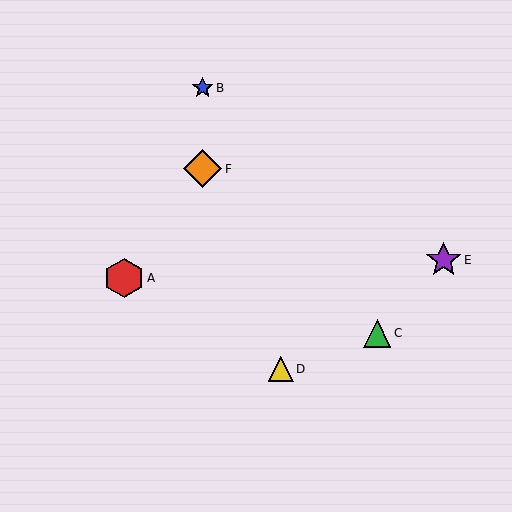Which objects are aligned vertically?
Objects B, F are aligned vertically.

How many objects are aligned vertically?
2 objects (B, F) are aligned vertically.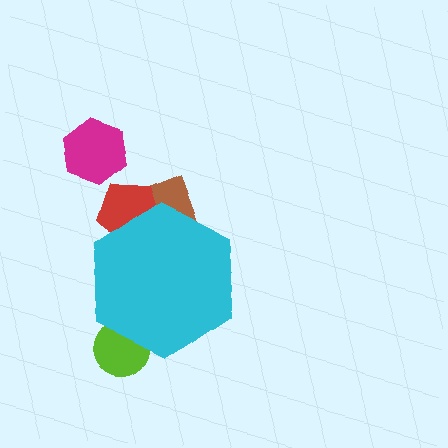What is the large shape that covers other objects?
A cyan hexagon.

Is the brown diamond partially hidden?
Yes, the brown diamond is partially hidden behind the cyan hexagon.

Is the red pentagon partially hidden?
Yes, the red pentagon is partially hidden behind the cyan hexagon.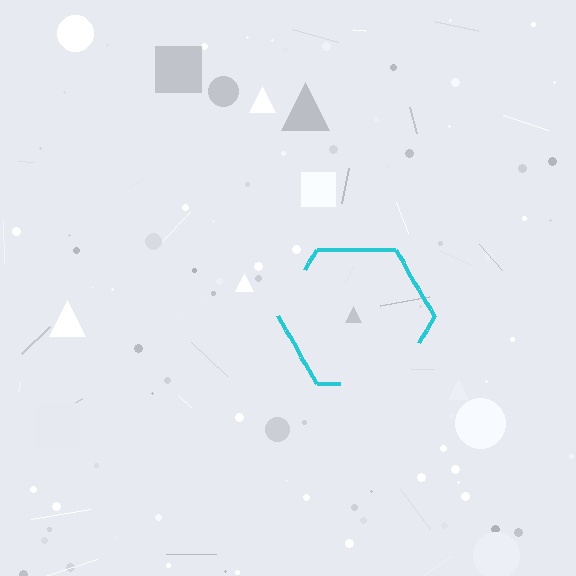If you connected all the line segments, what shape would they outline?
They would outline a hexagon.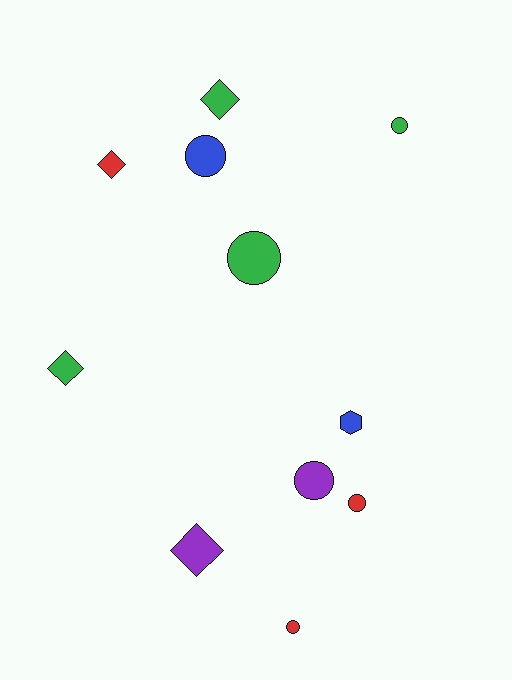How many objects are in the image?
There are 11 objects.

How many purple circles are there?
There is 1 purple circle.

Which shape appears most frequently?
Circle, with 6 objects.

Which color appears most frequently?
Green, with 4 objects.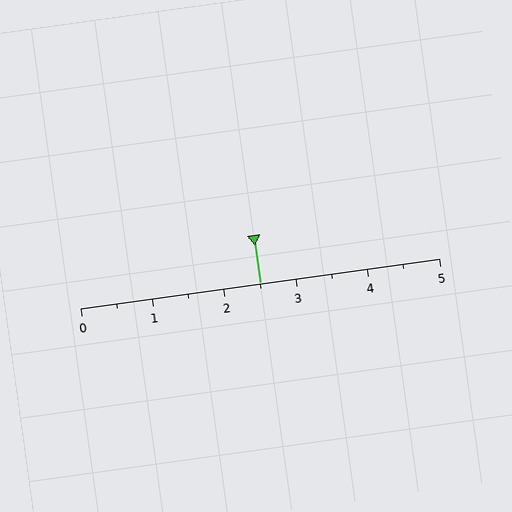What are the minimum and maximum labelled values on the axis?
The axis runs from 0 to 5.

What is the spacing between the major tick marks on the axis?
The major ticks are spaced 1 apart.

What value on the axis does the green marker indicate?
The marker indicates approximately 2.5.